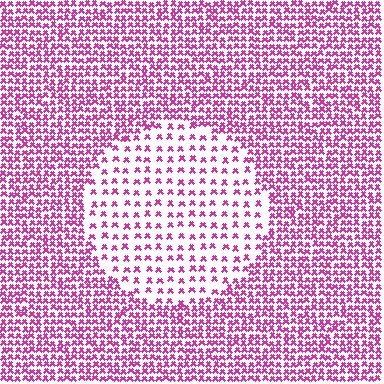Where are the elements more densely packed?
The elements are more densely packed outside the circle boundary.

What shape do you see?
I see a circle.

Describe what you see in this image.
The image contains small magenta elements arranged at two different densities. A circle-shaped region is visible where the elements are less densely packed than the surrounding area.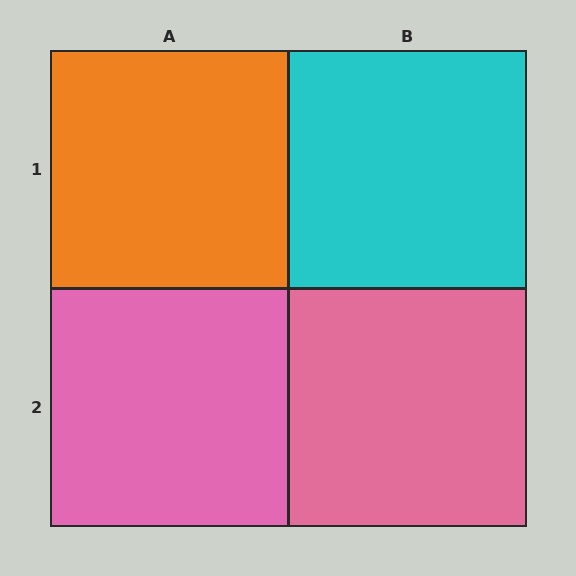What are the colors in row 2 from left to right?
Pink, pink.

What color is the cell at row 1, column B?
Cyan.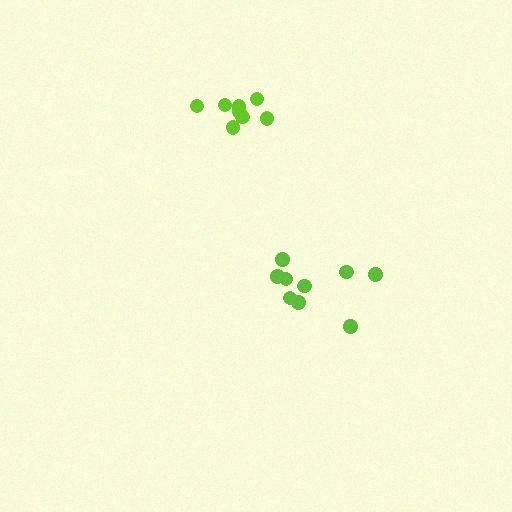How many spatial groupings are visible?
There are 2 spatial groupings.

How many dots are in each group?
Group 1: 8 dots, Group 2: 9 dots (17 total).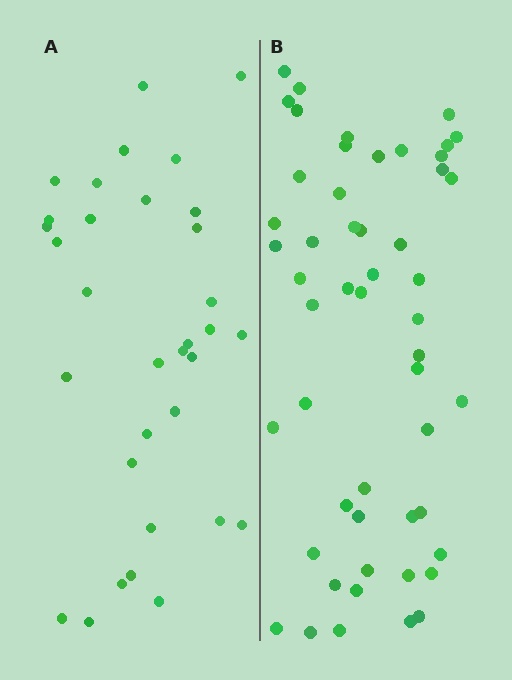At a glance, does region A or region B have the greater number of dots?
Region B (the right region) has more dots.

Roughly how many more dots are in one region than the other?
Region B has approximately 20 more dots than region A.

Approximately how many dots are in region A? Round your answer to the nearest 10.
About 30 dots. (The exact count is 33, which rounds to 30.)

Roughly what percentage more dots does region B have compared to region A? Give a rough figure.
About 60% more.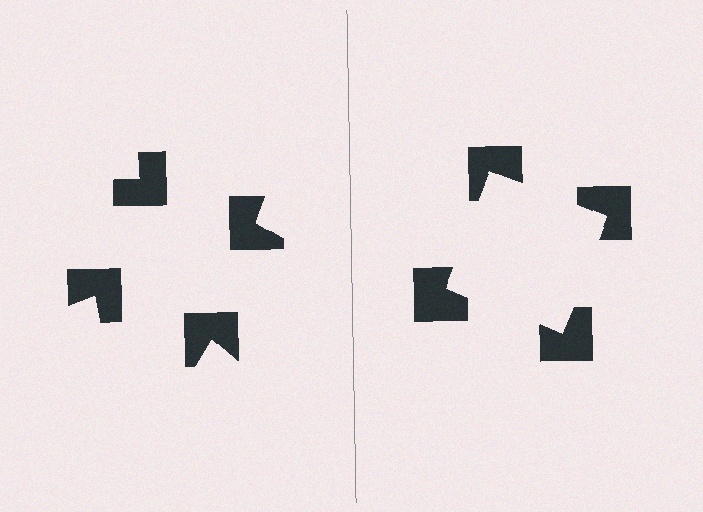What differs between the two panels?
The notched squares are positioned identically on both sides; only the wedge orientations differ. On the right they align to a square; on the left they are misaligned.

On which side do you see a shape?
An illusory square appears on the right side. On the left side the wedge cuts are rotated, so no coherent shape forms.